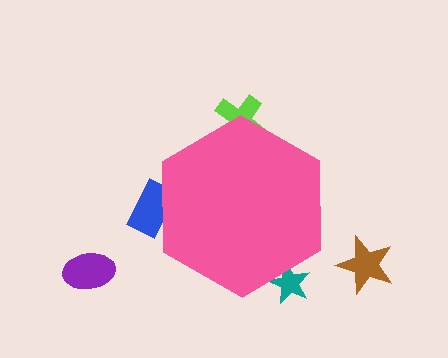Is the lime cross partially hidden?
Yes, the lime cross is partially hidden behind the pink hexagon.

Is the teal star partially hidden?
Yes, the teal star is partially hidden behind the pink hexagon.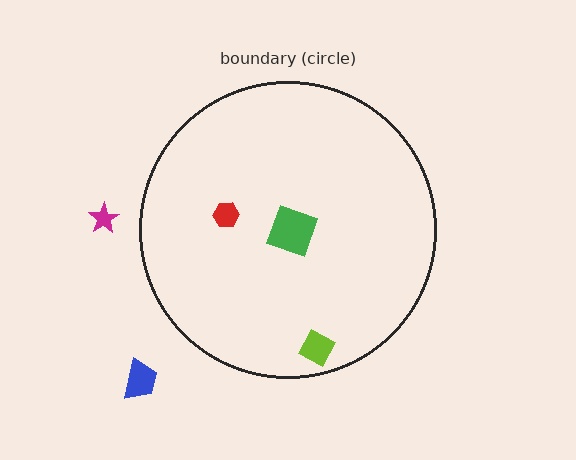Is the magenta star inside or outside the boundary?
Outside.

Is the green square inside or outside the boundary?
Inside.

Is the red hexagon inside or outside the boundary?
Inside.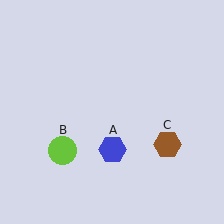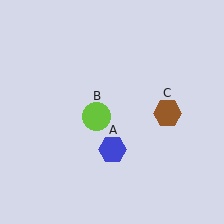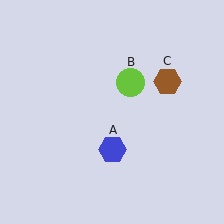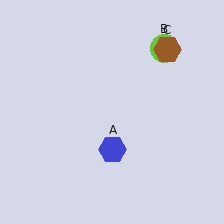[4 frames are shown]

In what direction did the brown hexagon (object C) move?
The brown hexagon (object C) moved up.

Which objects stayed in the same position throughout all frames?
Blue hexagon (object A) remained stationary.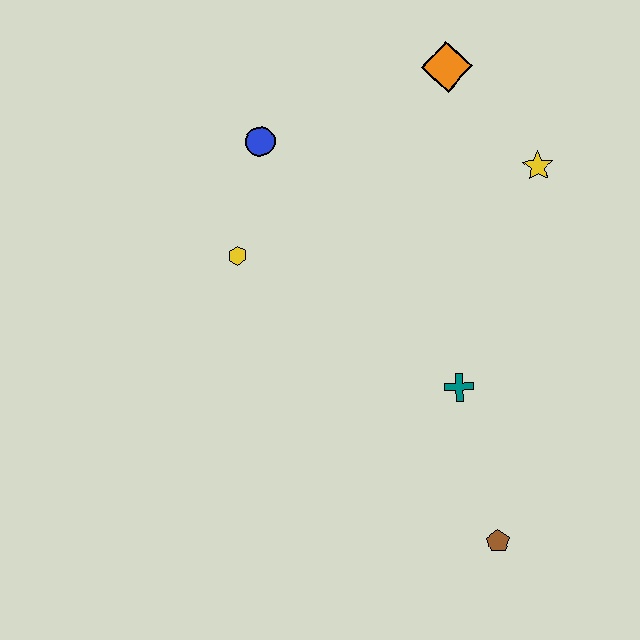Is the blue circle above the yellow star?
Yes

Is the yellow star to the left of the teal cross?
No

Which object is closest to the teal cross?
The brown pentagon is closest to the teal cross.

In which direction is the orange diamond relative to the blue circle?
The orange diamond is to the right of the blue circle.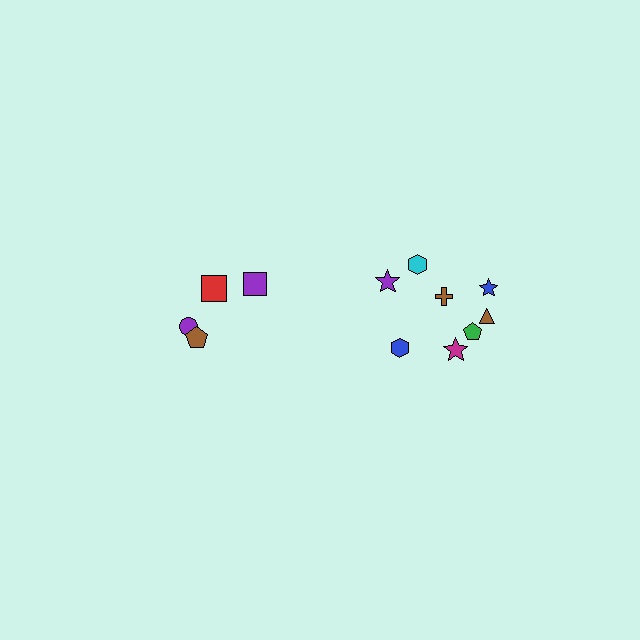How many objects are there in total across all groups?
There are 12 objects.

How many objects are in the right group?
There are 8 objects.